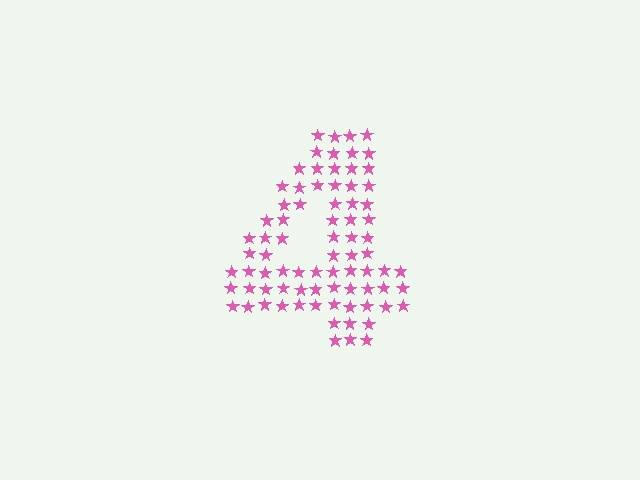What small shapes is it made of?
It is made of small stars.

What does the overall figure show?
The overall figure shows the digit 4.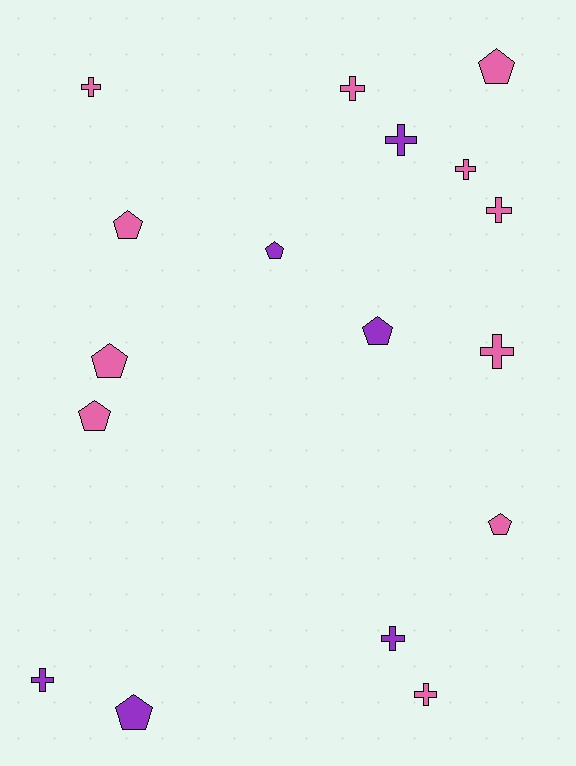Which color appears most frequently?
Pink, with 11 objects.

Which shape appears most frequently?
Cross, with 9 objects.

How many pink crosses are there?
There are 6 pink crosses.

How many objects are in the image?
There are 17 objects.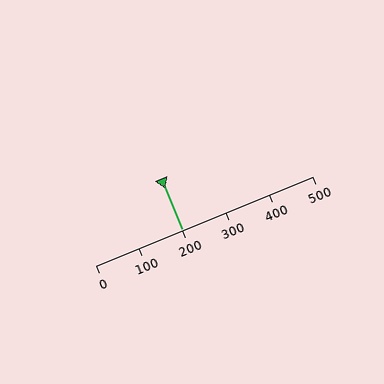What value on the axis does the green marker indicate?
The marker indicates approximately 200.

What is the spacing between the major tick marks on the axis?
The major ticks are spaced 100 apart.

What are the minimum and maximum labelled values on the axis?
The axis runs from 0 to 500.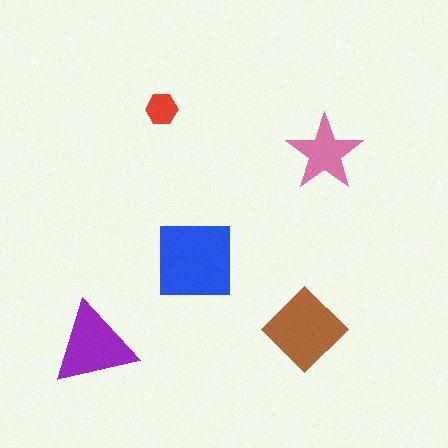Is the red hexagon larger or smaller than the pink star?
Smaller.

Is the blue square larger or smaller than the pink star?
Larger.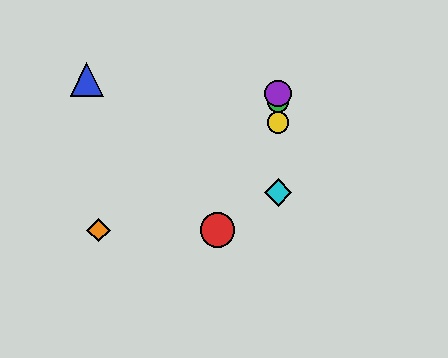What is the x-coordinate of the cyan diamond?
The cyan diamond is at x≈278.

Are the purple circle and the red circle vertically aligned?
No, the purple circle is at x≈278 and the red circle is at x≈217.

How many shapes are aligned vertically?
4 shapes (the green circle, the yellow circle, the purple circle, the cyan diamond) are aligned vertically.